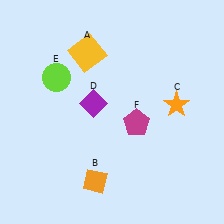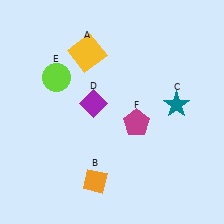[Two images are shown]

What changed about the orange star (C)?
In Image 1, C is orange. In Image 2, it changed to teal.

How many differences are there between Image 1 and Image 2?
There is 1 difference between the two images.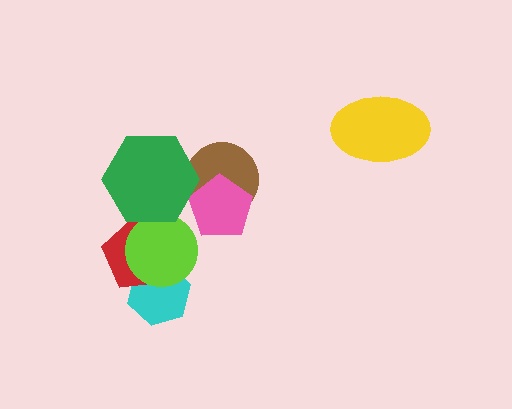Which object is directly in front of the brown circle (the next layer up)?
The pink pentagon is directly in front of the brown circle.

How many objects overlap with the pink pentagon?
1 object overlaps with the pink pentagon.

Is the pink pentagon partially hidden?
No, no other shape covers it.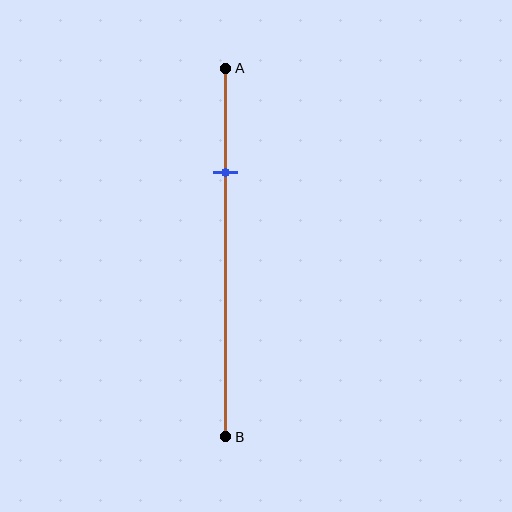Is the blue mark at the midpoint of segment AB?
No, the mark is at about 30% from A, not at the 50% midpoint.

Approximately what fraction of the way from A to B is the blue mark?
The blue mark is approximately 30% of the way from A to B.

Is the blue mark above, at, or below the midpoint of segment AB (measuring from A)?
The blue mark is above the midpoint of segment AB.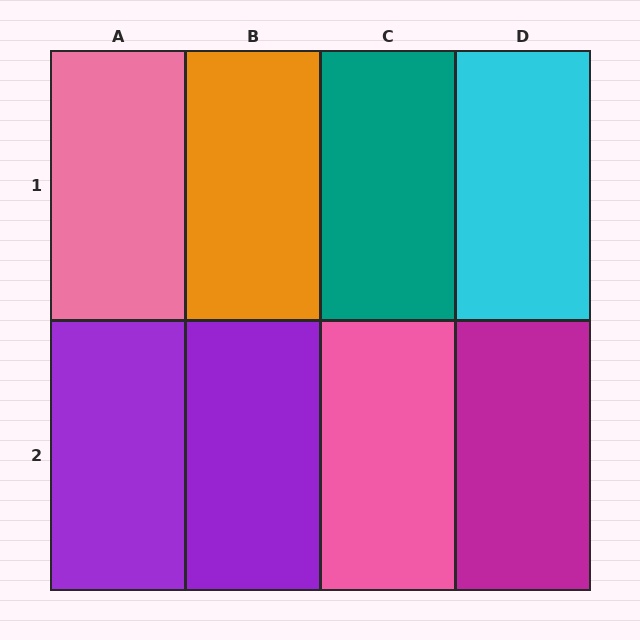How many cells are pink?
2 cells are pink.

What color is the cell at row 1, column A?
Pink.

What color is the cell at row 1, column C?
Teal.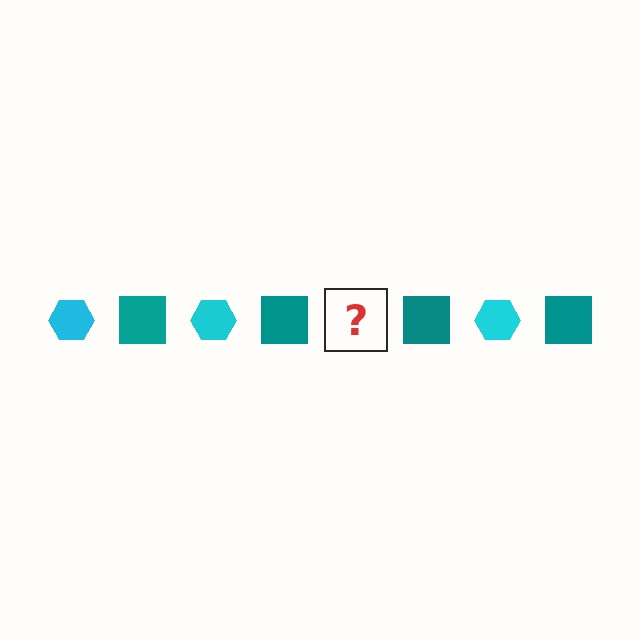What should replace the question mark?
The question mark should be replaced with a cyan hexagon.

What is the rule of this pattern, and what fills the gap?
The rule is that the pattern alternates between cyan hexagon and teal square. The gap should be filled with a cyan hexagon.